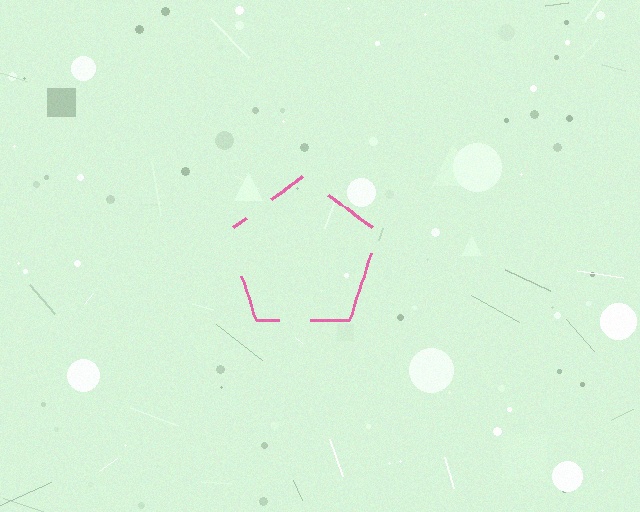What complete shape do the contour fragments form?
The contour fragments form a pentagon.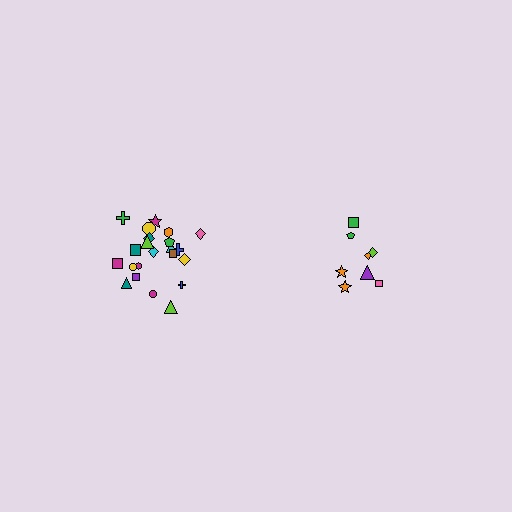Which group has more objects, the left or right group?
The left group.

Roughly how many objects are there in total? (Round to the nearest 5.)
Roughly 30 objects in total.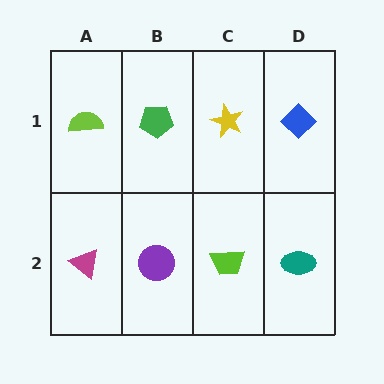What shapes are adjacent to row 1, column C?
A lime trapezoid (row 2, column C), a green pentagon (row 1, column B), a blue diamond (row 1, column D).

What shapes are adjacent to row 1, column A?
A magenta triangle (row 2, column A), a green pentagon (row 1, column B).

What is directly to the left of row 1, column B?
A lime semicircle.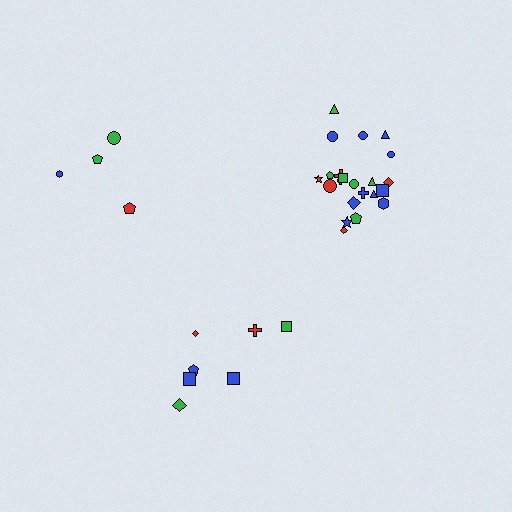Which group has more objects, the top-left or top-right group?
The top-right group.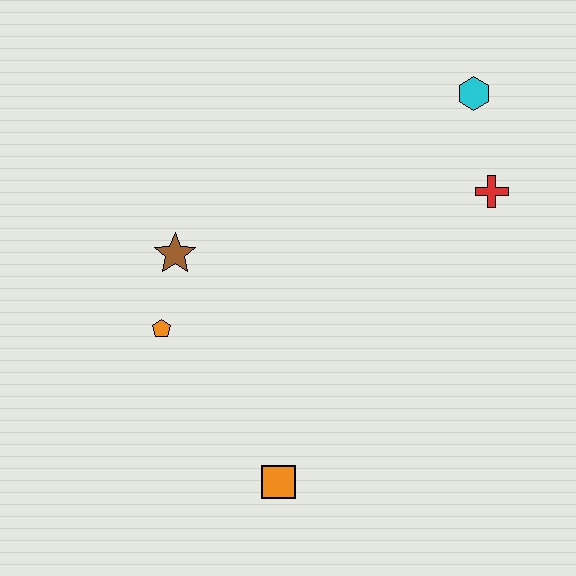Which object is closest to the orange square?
The orange pentagon is closest to the orange square.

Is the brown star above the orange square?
Yes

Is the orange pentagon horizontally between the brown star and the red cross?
No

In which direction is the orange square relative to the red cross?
The orange square is below the red cross.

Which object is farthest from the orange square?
The cyan hexagon is farthest from the orange square.